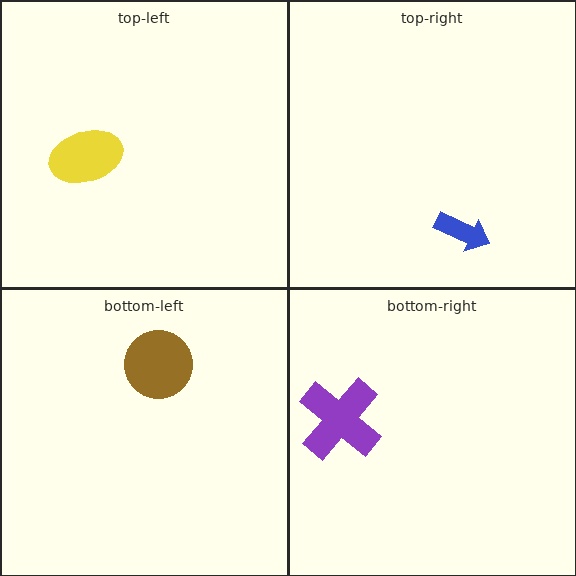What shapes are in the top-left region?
The yellow ellipse.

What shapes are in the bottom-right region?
The purple cross.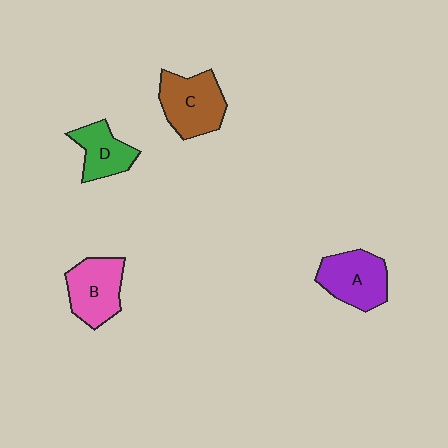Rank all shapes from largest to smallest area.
From largest to smallest: C (brown), A (purple), B (pink), D (green).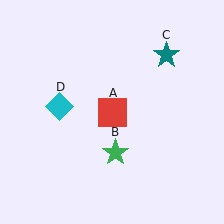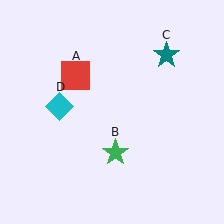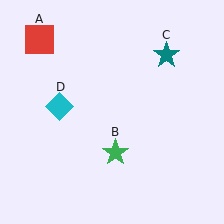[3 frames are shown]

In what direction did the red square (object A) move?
The red square (object A) moved up and to the left.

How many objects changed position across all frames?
1 object changed position: red square (object A).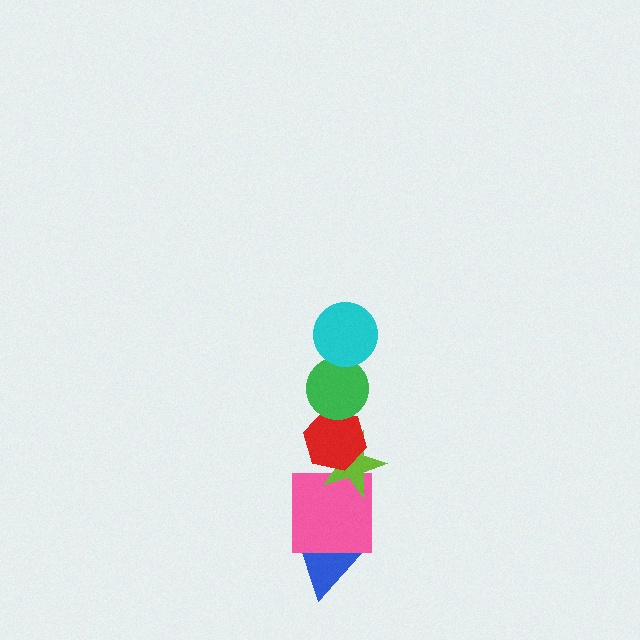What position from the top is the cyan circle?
The cyan circle is 1st from the top.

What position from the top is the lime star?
The lime star is 4th from the top.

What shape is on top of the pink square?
The lime star is on top of the pink square.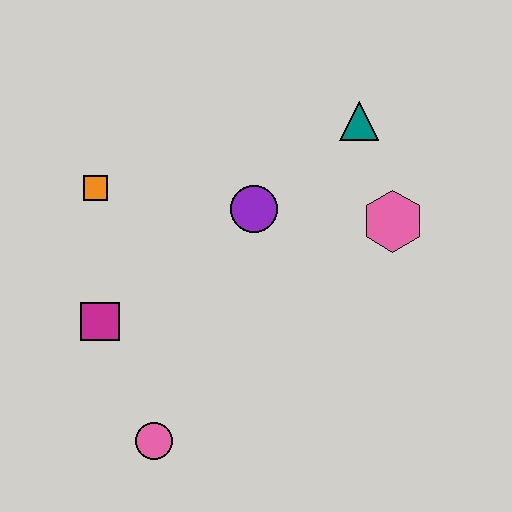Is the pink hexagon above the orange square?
No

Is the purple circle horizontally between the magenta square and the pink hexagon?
Yes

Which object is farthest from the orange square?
The pink hexagon is farthest from the orange square.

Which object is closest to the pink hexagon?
The teal triangle is closest to the pink hexagon.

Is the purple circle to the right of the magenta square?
Yes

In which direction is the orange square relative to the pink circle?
The orange square is above the pink circle.